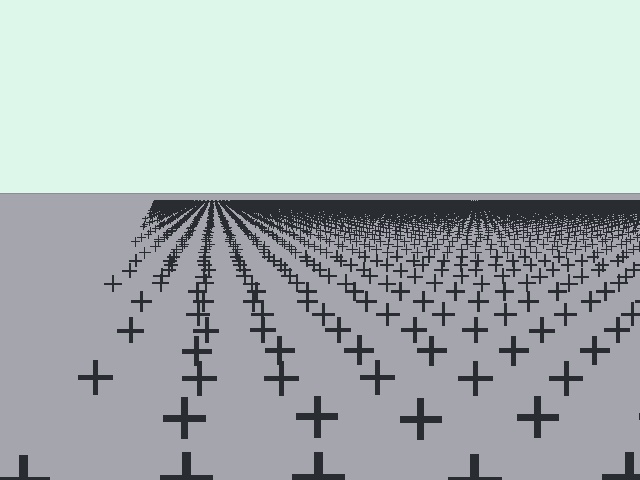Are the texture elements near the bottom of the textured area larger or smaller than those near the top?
Larger. Near the bottom, elements are closer to the viewer and appear at a bigger on-screen size.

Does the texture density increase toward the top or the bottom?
Density increases toward the top.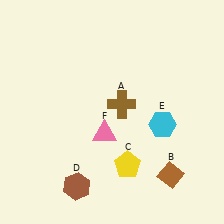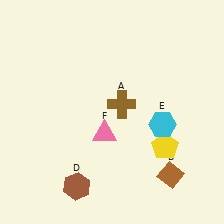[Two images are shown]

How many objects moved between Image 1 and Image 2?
1 object moved between the two images.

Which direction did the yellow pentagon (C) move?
The yellow pentagon (C) moved right.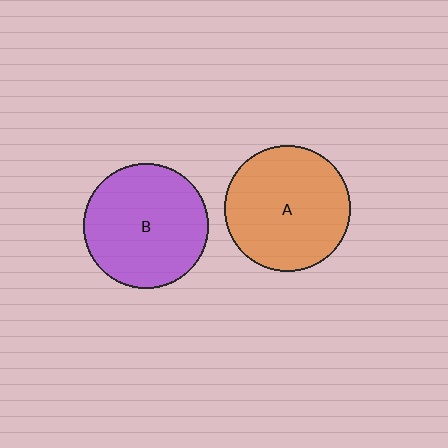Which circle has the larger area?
Circle A (orange).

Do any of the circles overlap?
No, none of the circles overlap.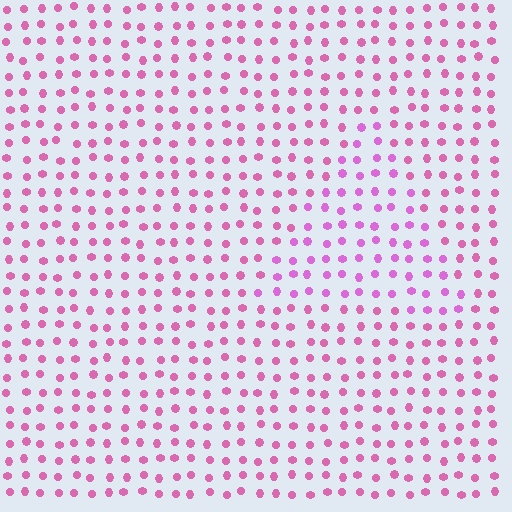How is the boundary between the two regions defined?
The boundary is defined purely by a slight shift in hue (about 22 degrees). Spacing, size, and orientation are identical on both sides.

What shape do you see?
I see a triangle.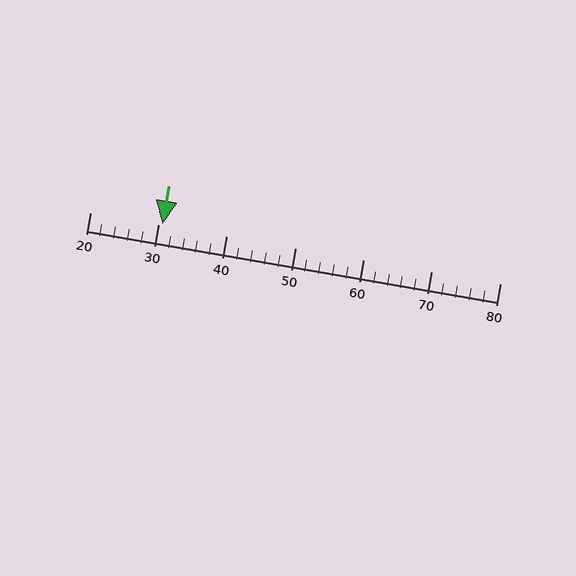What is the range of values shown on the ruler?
The ruler shows values from 20 to 80.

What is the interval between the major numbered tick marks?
The major tick marks are spaced 10 units apart.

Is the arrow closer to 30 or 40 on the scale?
The arrow is closer to 30.